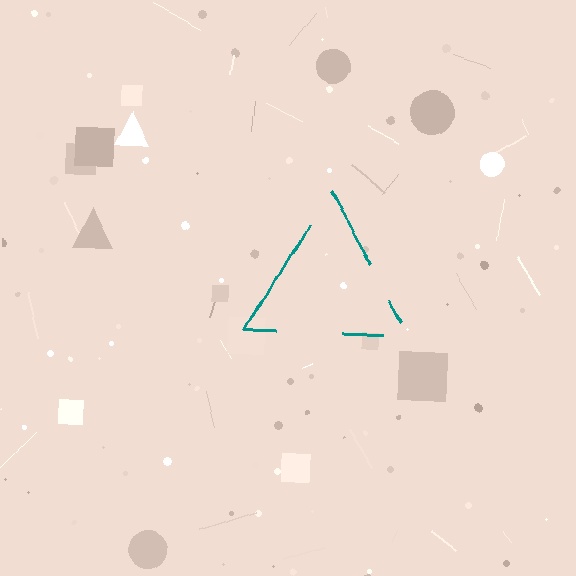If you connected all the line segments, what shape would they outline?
They would outline a triangle.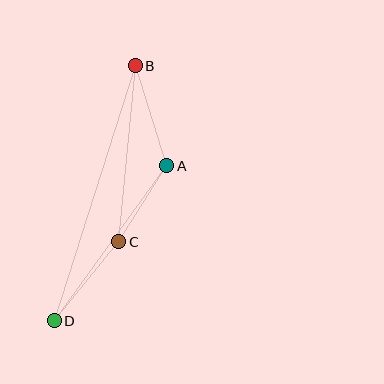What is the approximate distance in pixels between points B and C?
The distance between B and C is approximately 177 pixels.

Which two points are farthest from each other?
Points B and D are farthest from each other.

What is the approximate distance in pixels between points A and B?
The distance between A and B is approximately 105 pixels.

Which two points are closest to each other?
Points A and C are closest to each other.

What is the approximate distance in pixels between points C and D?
The distance between C and D is approximately 102 pixels.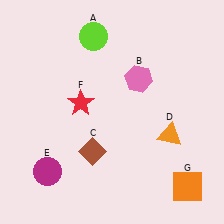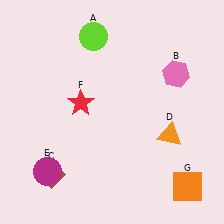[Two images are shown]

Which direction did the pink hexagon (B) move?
The pink hexagon (B) moved right.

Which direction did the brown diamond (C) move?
The brown diamond (C) moved left.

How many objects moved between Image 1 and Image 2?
2 objects moved between the two images.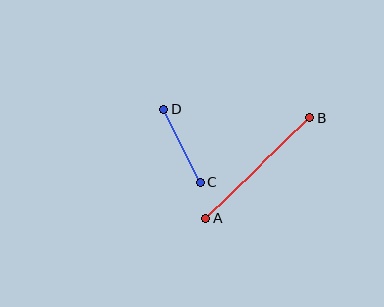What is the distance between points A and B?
The distance is approximately 144 pixels.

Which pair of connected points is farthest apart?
Points A and B are farthest apart.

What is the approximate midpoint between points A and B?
The midpoint is at approximately (258, 168) pixels.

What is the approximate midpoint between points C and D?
The midpoint is at approximately (182, 146) pixels.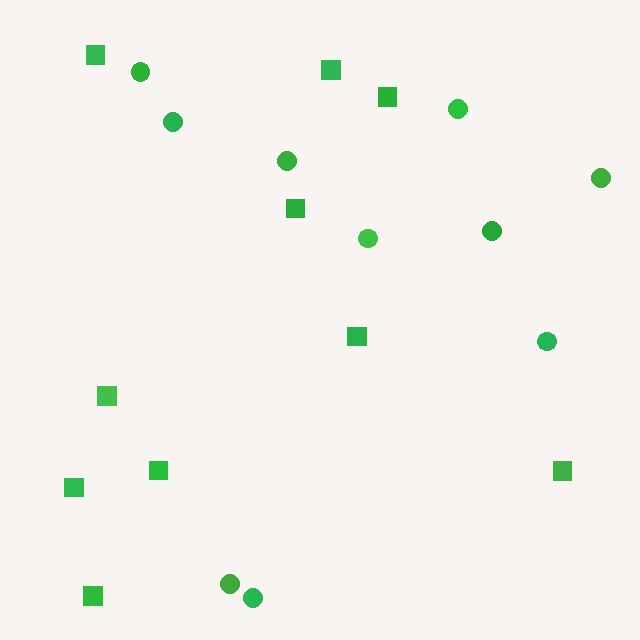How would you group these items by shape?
There are 2 groups: one group of circles (10) and one group of squares (10).